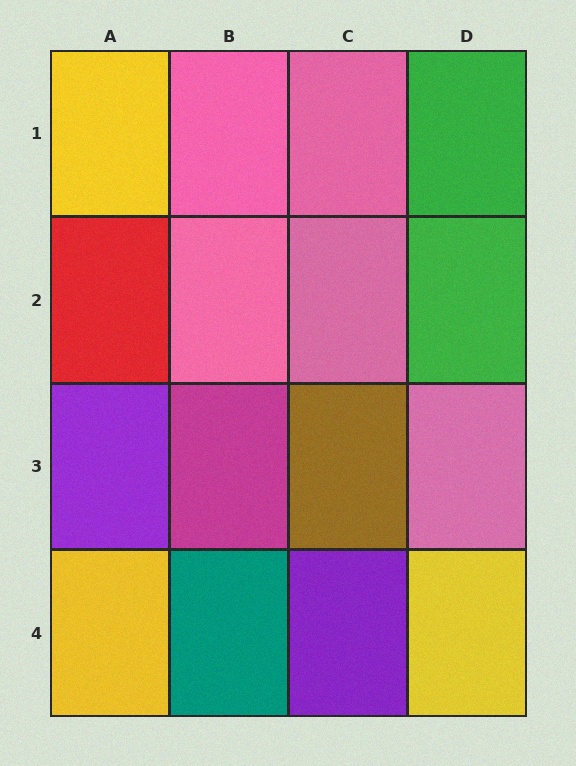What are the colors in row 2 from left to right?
Red, pink, pink, green.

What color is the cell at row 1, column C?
Pink.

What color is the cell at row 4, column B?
Teal.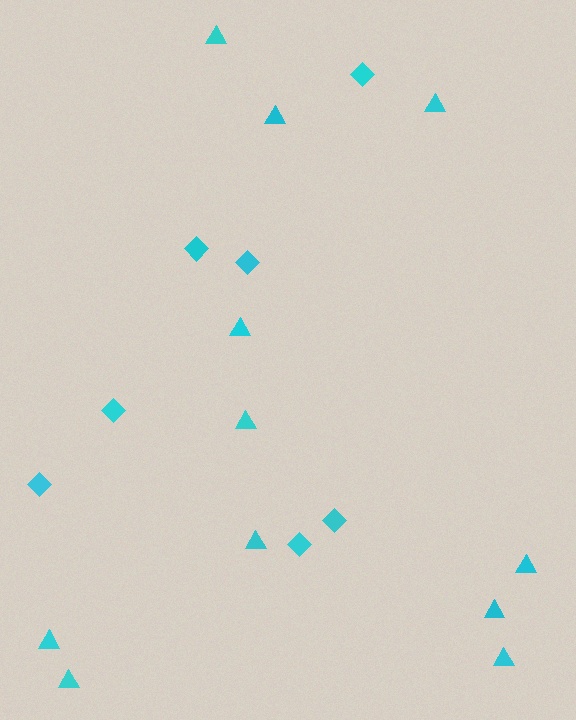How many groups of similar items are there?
There are 2 groups: one group of triangles (11) and one group of diamonds (7).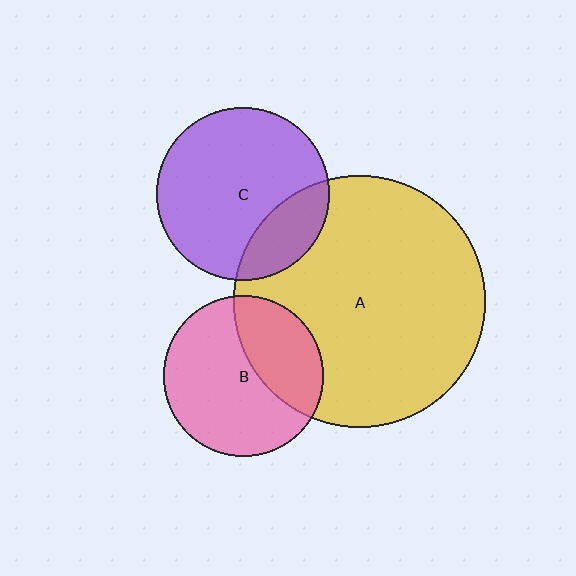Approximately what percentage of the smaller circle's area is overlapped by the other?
Approximately 20%.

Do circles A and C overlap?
Yes.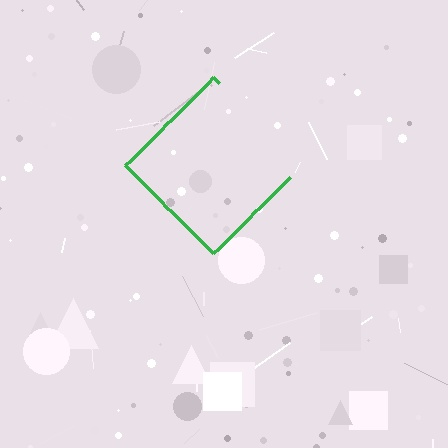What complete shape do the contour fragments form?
The contour fragments form a diamond.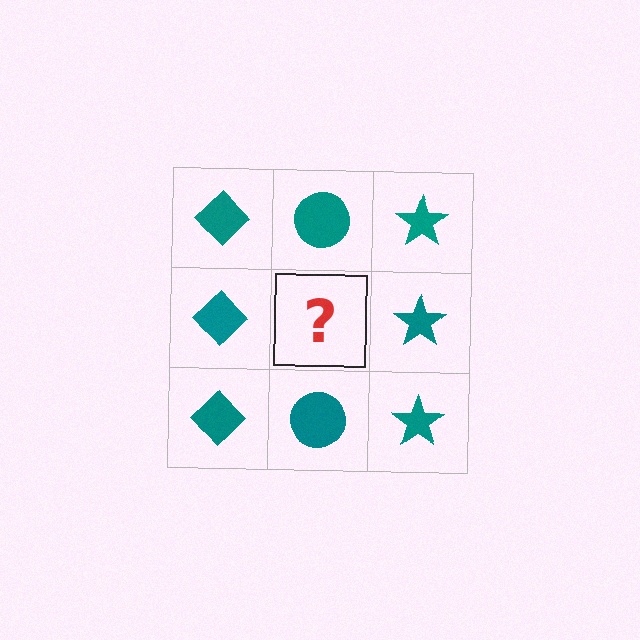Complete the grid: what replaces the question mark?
The question mark should be replaced with a teal circle.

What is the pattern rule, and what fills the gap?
The rule is that each column has a consistent shape. The gap should be filled with a teal circle.